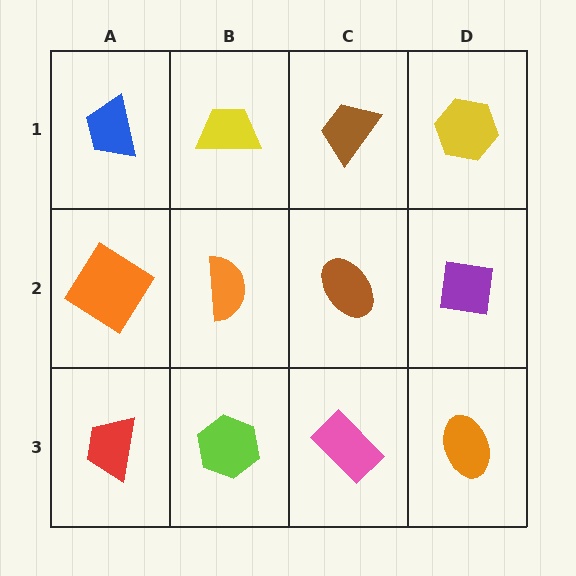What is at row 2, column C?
A brown ellipse.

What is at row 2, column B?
An orange semicircle.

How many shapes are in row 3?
4 shapes.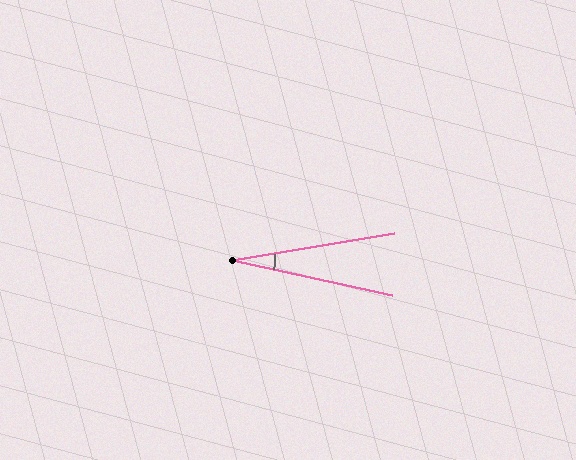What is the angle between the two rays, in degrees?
Approximately 22 degrees.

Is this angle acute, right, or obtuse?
It is acute.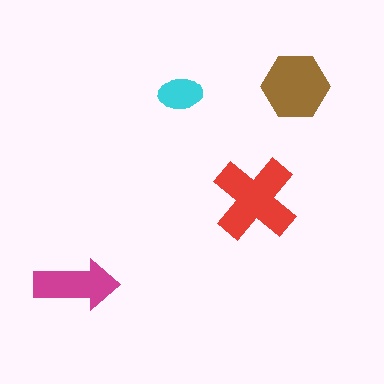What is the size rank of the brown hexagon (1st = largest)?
2nd.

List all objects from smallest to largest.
The cyan ellipse, the magenta arrow, the brown hexagon, the red cross.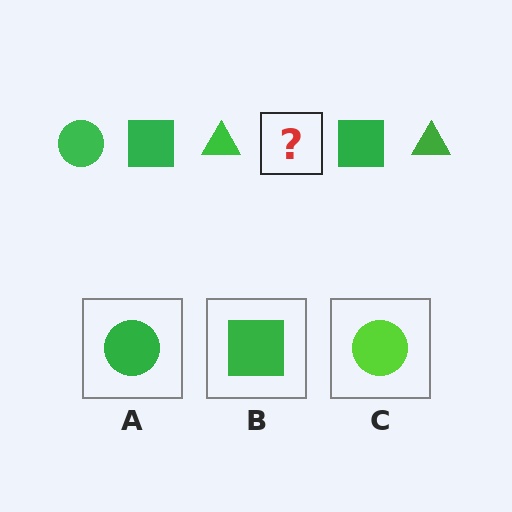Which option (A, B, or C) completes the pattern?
A.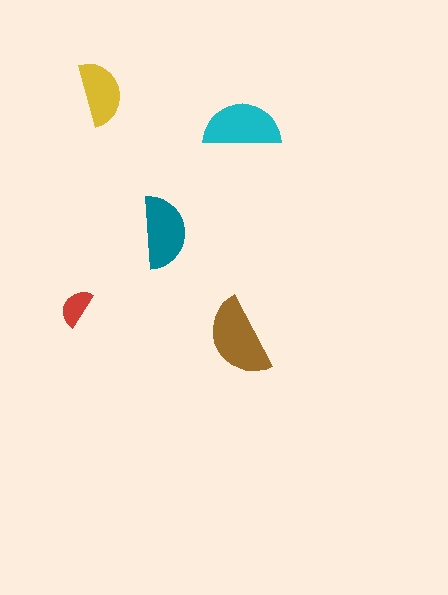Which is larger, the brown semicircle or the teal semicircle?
The brown one.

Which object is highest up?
The yellow semicircle is topmost.